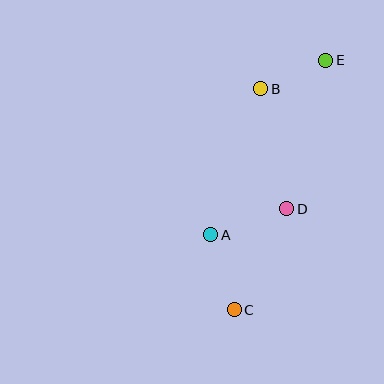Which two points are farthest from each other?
Points C and E are farthest from each other.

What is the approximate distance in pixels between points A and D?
The distance between A and D is approximately 80 pixels.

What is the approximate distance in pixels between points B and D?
The distance between B and D is approximately 123 pixels.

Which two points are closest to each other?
Points B and E are closest to each other.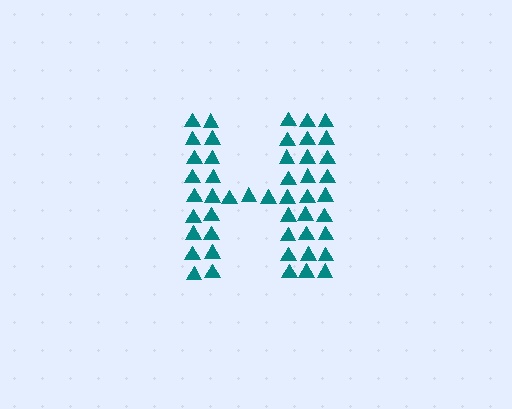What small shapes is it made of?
It is made of small triangles.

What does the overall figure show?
The overall figure shows the letter H.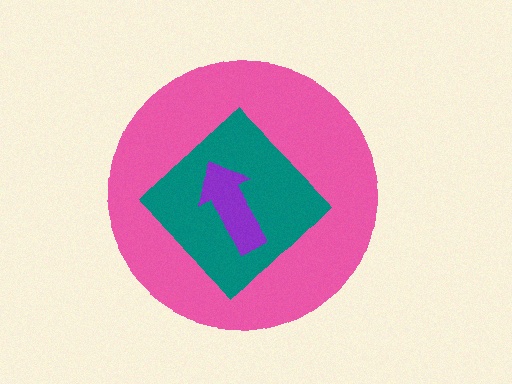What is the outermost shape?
The pink circle.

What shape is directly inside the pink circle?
The teal diamond.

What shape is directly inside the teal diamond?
The purple arrow.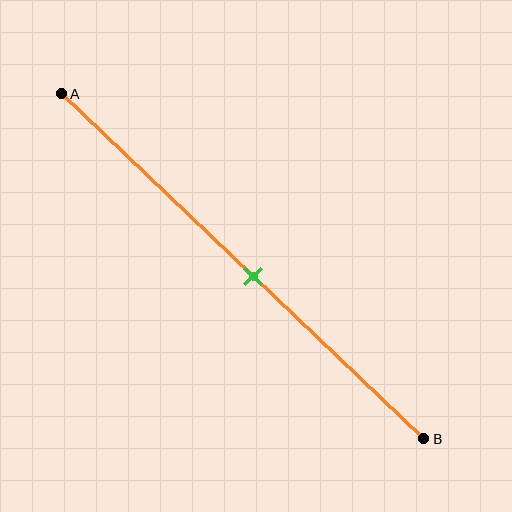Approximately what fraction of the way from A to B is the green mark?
The green mark is approximately 55% of the way from A to B.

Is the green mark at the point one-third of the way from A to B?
No, the mark is at about 55% from A, not at the 33% one-third point.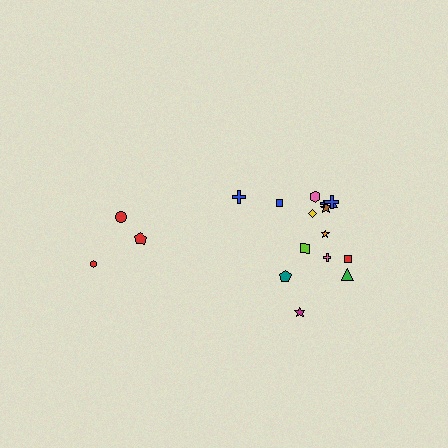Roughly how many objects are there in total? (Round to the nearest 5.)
Roughly 20 objects in total.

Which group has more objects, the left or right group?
The right group.